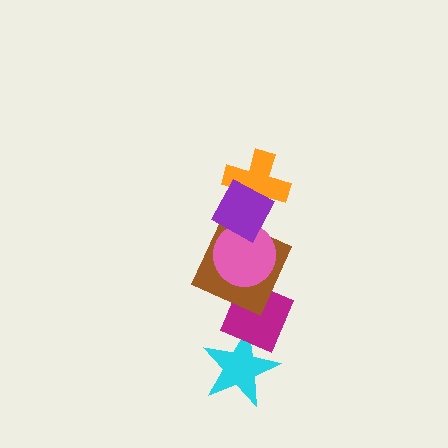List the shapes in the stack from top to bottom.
From top to bottom: the purple square, the orange cross, the pink circle, the brown square, the magenta diamond, the cyan star.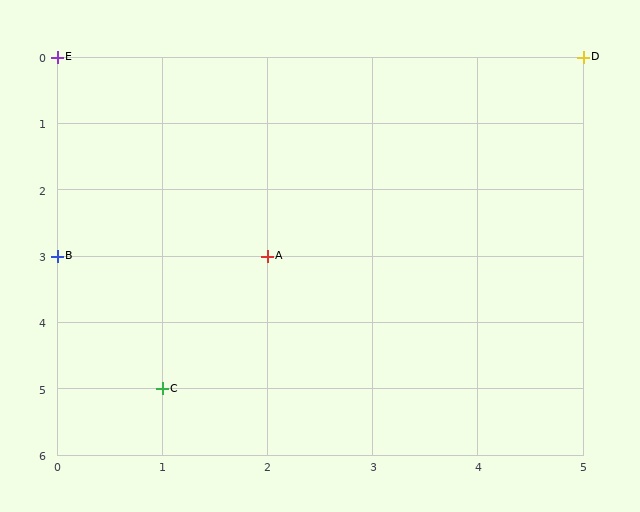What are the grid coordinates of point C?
Point C is at grid coordinates (1, 5).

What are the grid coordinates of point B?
Point B is at grid coordinates (0, 3).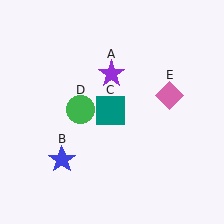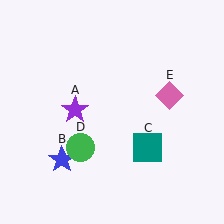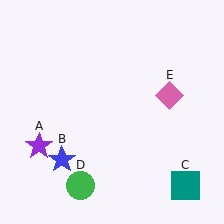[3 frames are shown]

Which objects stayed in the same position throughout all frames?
Blue star (object B) and pink diamond (object E) remained stationary.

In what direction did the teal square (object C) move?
The teal square (object C) moved down and to the right.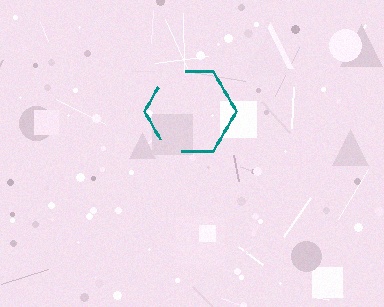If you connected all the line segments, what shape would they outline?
They would outline a hexagon.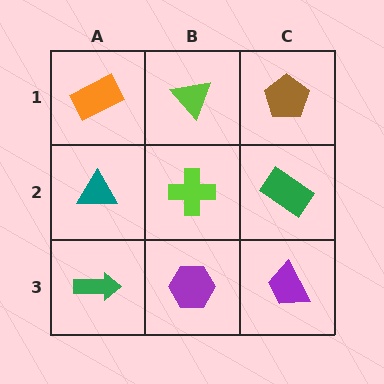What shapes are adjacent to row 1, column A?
A teal triangle (row 2, column A), a lime triangle (row 1, column B).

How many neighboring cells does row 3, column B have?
3.